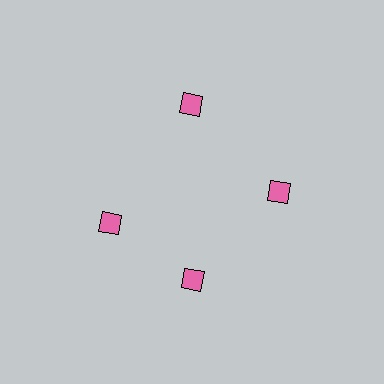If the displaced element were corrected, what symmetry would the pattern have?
It would have 4-fold rotational symmetry — the pattern would map onto itself every 90 degrees.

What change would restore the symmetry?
The symmetry would be restored by rotating it back into even spacing with its neighbors so that all 4 diamonds sit at equal angles and equal distance from the center.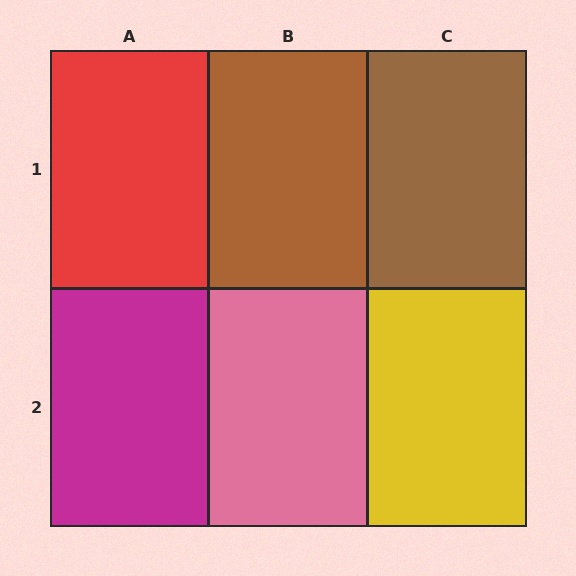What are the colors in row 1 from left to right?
Red, brown, brown.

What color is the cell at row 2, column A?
Magenta.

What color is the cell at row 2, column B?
Pink.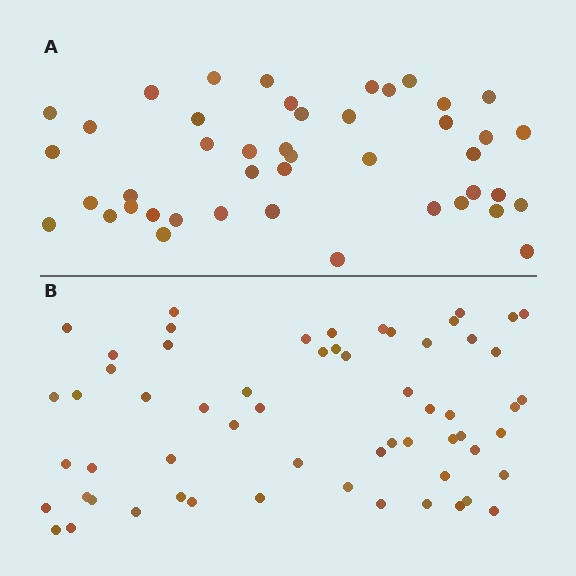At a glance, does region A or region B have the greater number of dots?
Region B (the bottom region) has more dots.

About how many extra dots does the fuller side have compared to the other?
Region B has approximately 15 more dots than region A.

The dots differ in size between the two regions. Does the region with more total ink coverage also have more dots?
No. Region A has more total ink coverage because its dots are larger, but region B actually contains more individual dots. Total area can be misleading — the number of items is what matters here.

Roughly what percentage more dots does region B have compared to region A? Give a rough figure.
About 35% more.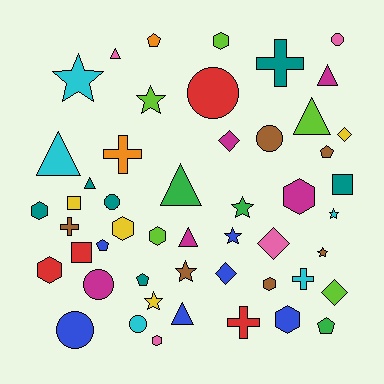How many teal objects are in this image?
There are 6 teal objects.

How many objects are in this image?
There are 50 objects.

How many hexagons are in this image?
There are 9 hexagons.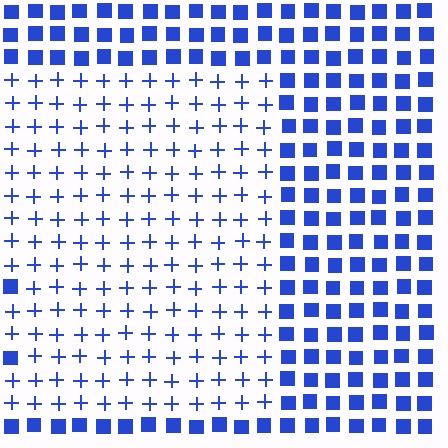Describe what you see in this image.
The image is filled with small blue elements arranged in a uniform grid. A rectangle-shaped region contains plus signs, while the surrounding area contains squares. The boundary is defined purely by the change in element shape.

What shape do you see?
I see a rectangle.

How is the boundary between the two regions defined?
The boundary is defined by a change in element shape: plus signs inside vs. squares outside. All elements share the same color and spacing.